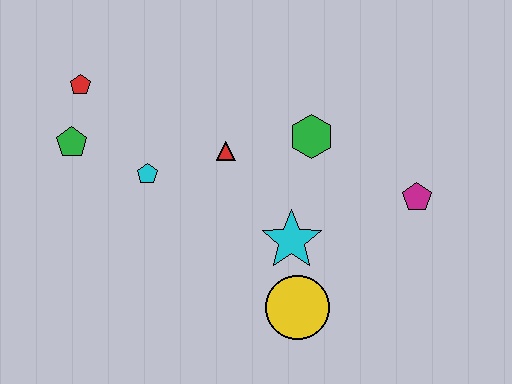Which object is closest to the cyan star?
The yellow circle is closest to the cyan star.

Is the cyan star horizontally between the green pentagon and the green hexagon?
Yes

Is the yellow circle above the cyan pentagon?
No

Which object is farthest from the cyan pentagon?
The magenta pentagon is farthest from the cyan pentagon.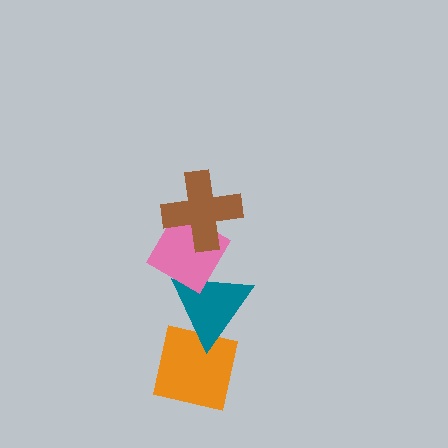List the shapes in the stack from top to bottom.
From top to bottom: the brown cross, the pink diamond, the teal triangle, the orange square.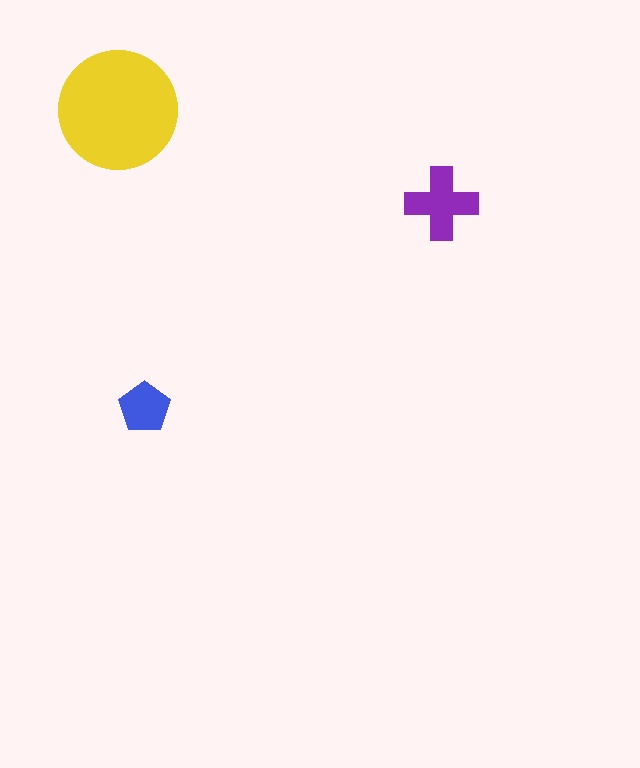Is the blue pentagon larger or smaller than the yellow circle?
Smaller.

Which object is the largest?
The yellow circle.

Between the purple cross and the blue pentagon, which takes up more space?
The purple cross.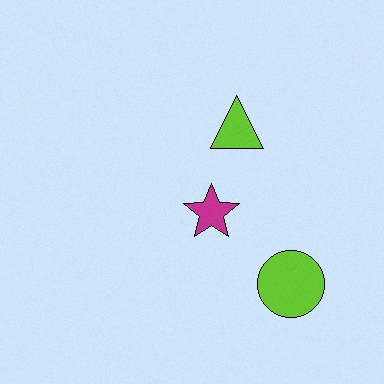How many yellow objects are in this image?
There are no yellow objects.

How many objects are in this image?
There are 3 objects.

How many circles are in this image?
There is 1 circle.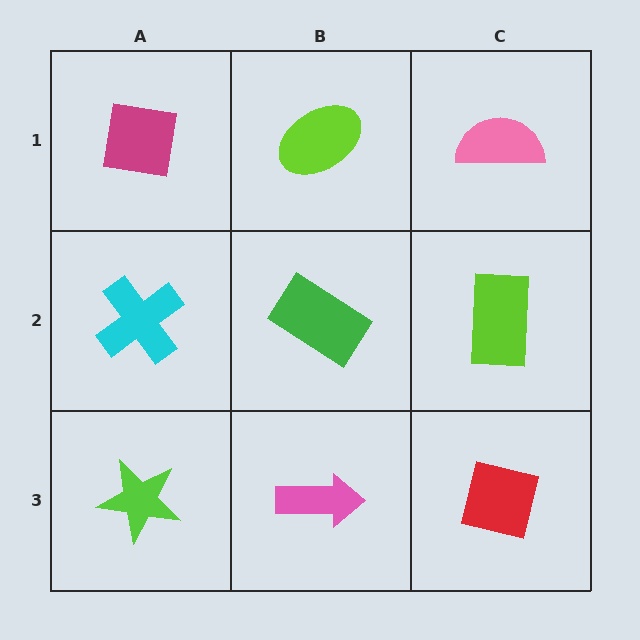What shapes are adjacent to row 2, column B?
A lime ellipse (row 1, column B), a pink arrow (row 3, column B), a cyan cross (row 2, column A), a lime rectangle (row 2, column C).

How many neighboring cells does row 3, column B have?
3.